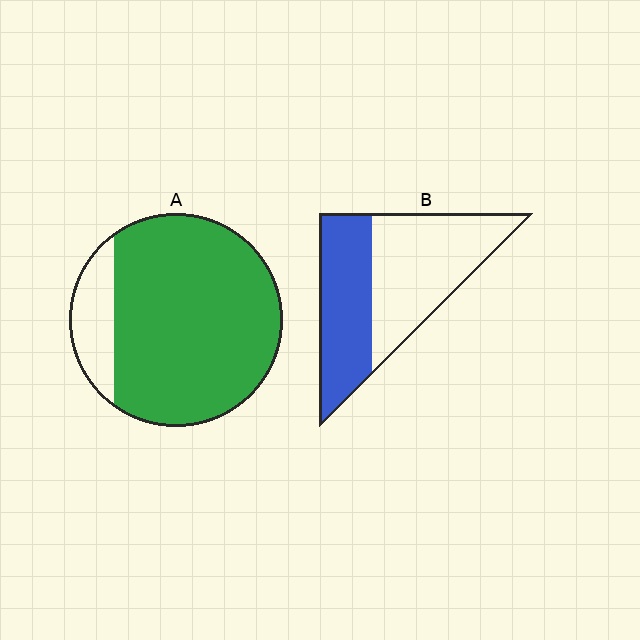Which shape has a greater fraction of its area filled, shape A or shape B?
Shape A.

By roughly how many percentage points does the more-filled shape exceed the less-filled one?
By roughly 40 percentage points (A over B).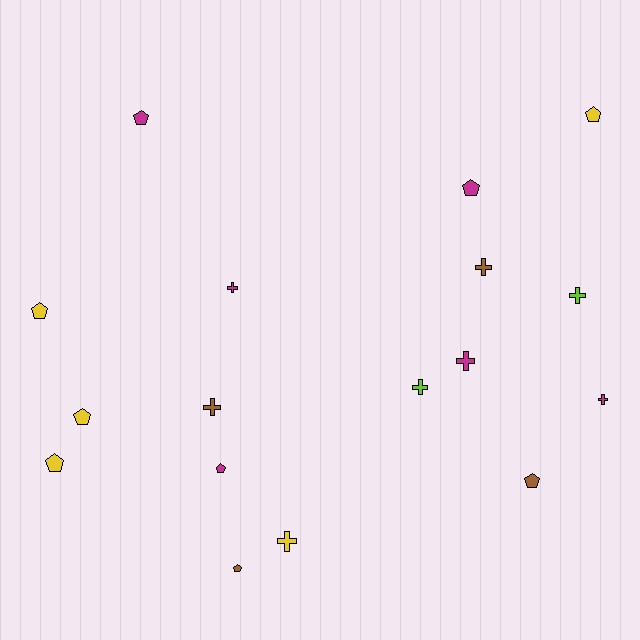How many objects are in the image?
There are 17 objects.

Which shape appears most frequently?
Pentagon, with 9 objects.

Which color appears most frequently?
Magenta, with 6 objects.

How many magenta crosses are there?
There are 3 magenta crosses.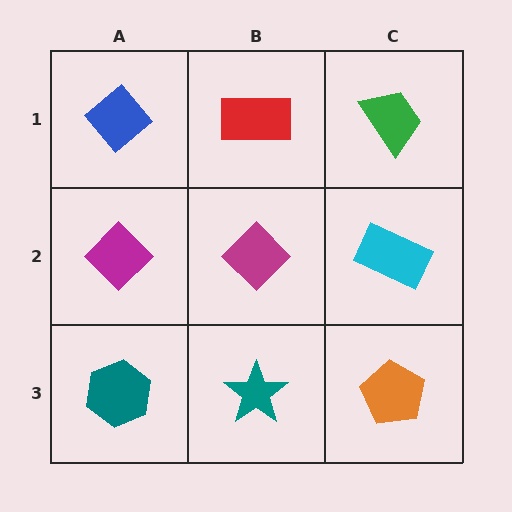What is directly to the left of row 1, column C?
A red rectangle.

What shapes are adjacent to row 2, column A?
A blue diamond (row 1, column A), a teal hexagon (row 3, column A), a magenta diamond (row 2, column B).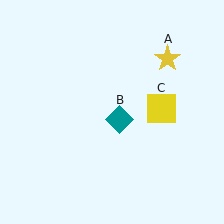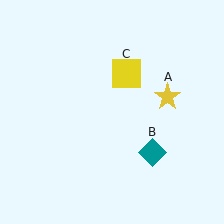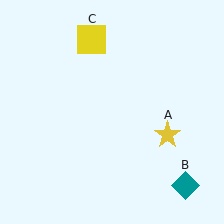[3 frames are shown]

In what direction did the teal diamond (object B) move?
The teal diamond (object B) moved down and to the right.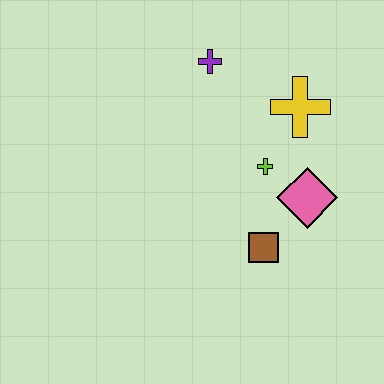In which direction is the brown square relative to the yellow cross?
The brown square is below the yellow cross.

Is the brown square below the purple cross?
Yes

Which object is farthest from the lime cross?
The purple cross is farthest from the lime cross.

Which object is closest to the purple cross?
The yellow cross is closest to the purple cross.